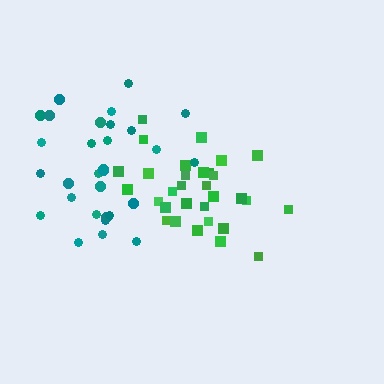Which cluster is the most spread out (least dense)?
Teal.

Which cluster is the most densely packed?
Green.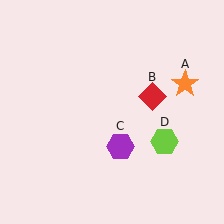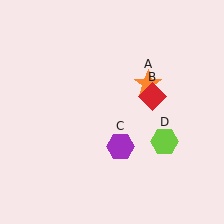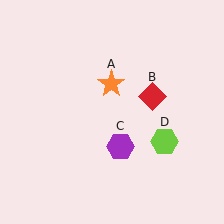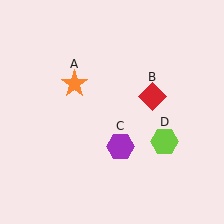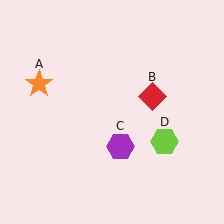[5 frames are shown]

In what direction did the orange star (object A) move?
The orange star (object A) moved left.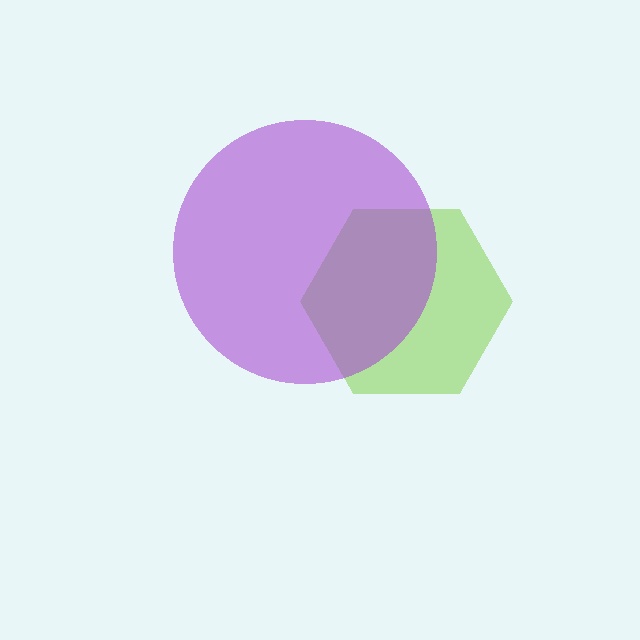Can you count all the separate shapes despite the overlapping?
Yes, there are 2 separate shapes.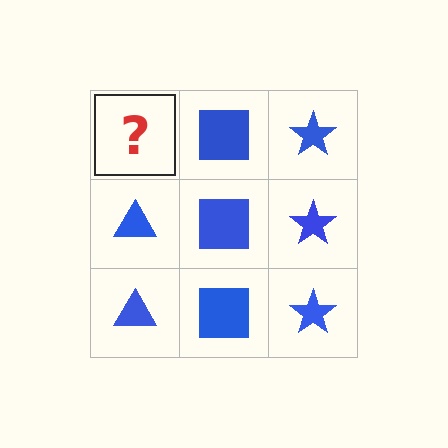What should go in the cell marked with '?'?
The missing cell should contain a blue triangle.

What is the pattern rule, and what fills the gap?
The rule is that each column has a consistent shape. The gap should be filled with a blue triangle.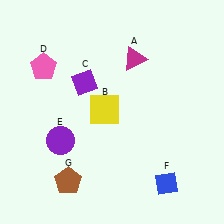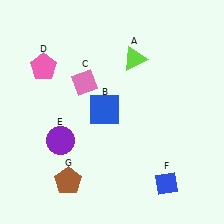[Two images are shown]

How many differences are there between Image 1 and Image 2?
There are 3 differences between the two images.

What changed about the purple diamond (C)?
In Image 1, C is purple. In Image 2, it changed to pink.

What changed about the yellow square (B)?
In Image 1, B is yellow. In Image 2, it changed to blue.